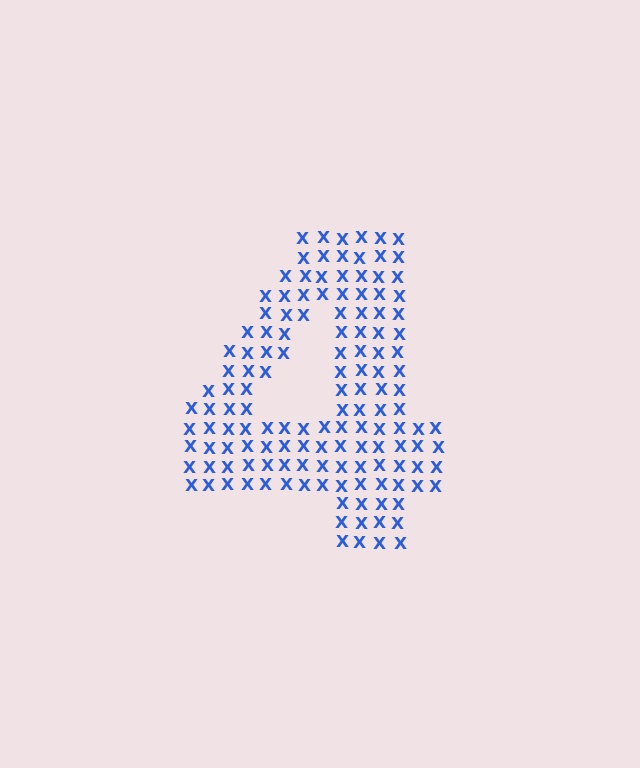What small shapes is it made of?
It is made of small letter X's.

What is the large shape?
The large shape is the digit 4.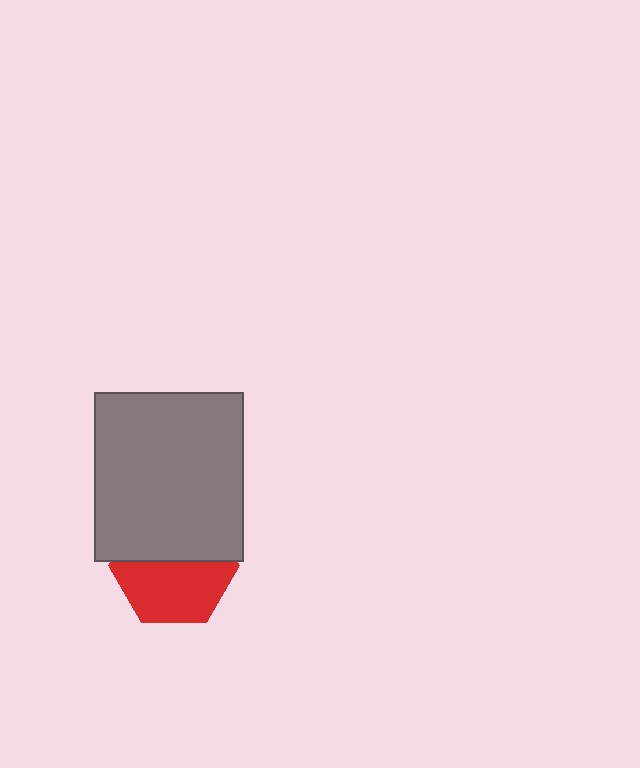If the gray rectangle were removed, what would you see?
You would see the complete red hexagon.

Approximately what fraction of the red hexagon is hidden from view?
Roughly 45% of the red hexagon is hidden behind the gray rectangle.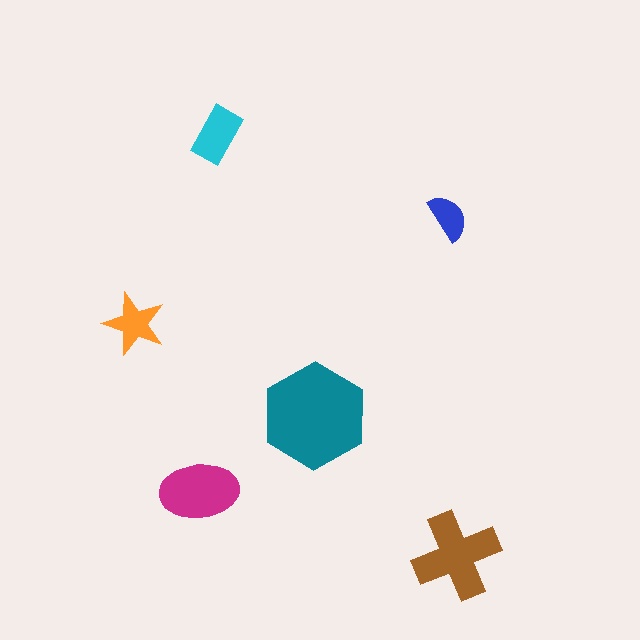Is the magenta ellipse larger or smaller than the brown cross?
Smaller.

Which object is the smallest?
The blue semicircle.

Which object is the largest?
The teal hexagon.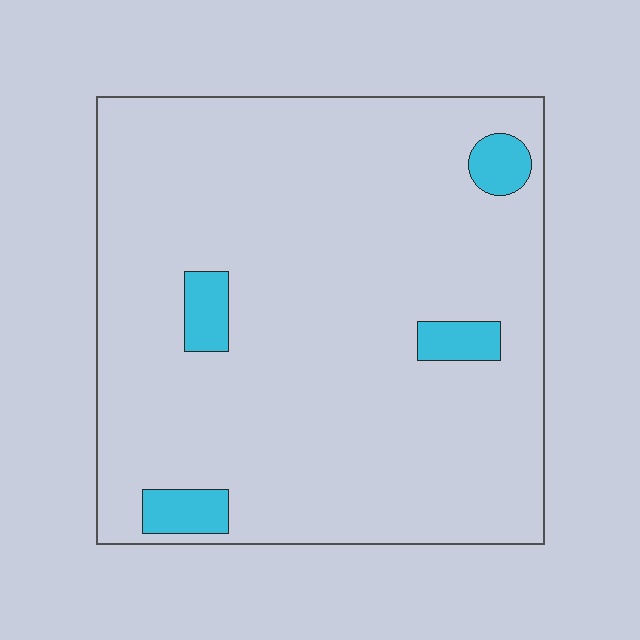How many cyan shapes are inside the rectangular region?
4.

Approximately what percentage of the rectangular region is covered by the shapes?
Approximately 5%.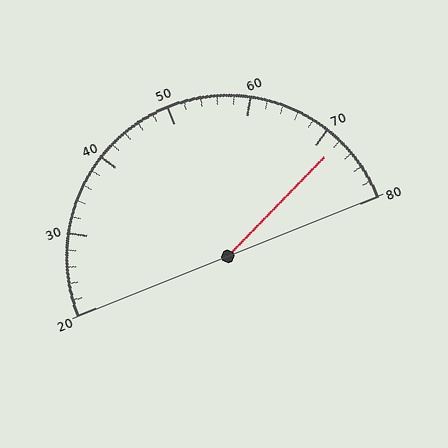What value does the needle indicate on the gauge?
The needle indicates approximately 72.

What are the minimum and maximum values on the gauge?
The gauge ranges from 20 to 80.